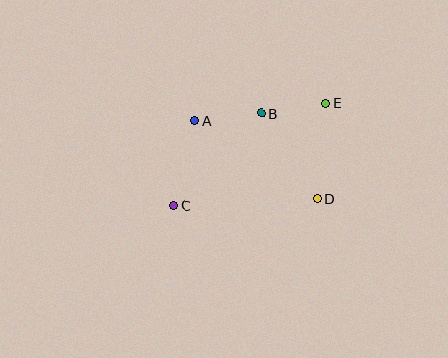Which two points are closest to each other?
Points B and E are closest to each other.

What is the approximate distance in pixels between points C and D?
The distance between C and D is approximately 144 pixels.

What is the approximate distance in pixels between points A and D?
The distance between A and D is approximately 146 pixels.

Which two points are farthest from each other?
Points C and E are farthest from each other.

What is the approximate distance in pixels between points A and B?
The distance between A and B is approximately 67 pixels.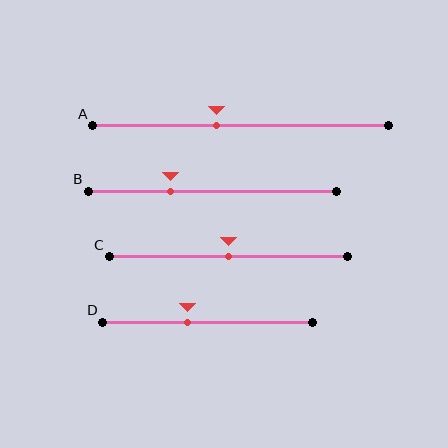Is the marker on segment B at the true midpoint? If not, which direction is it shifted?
No, the marker on segment B is shifted to the left by about 17% of the segment length.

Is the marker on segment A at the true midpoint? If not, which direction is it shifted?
No, the marker on segment A is shifted to the left by about 8% of the segment length.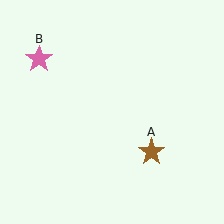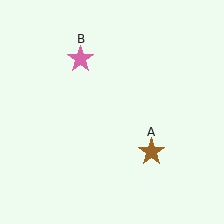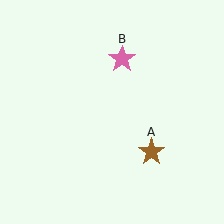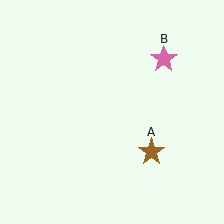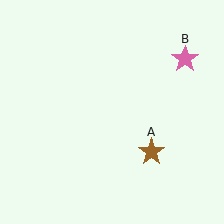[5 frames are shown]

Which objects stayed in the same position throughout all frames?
Brown star (object A) remained stationary.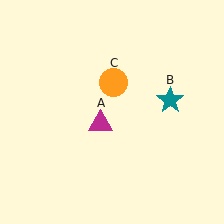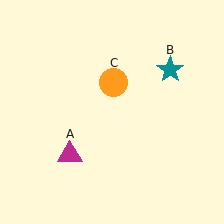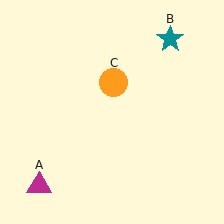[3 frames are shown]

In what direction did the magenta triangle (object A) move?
The magenta triangle (object A) moved down and to the left.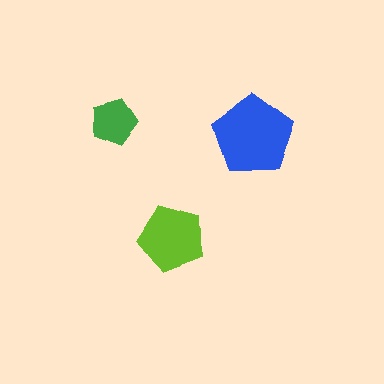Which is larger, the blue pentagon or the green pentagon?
The blue one.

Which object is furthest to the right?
The blue pentagon is rightmost.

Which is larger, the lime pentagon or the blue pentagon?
The blue one.